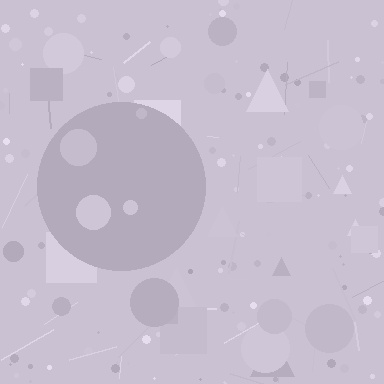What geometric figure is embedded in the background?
A circle is embedded in the background.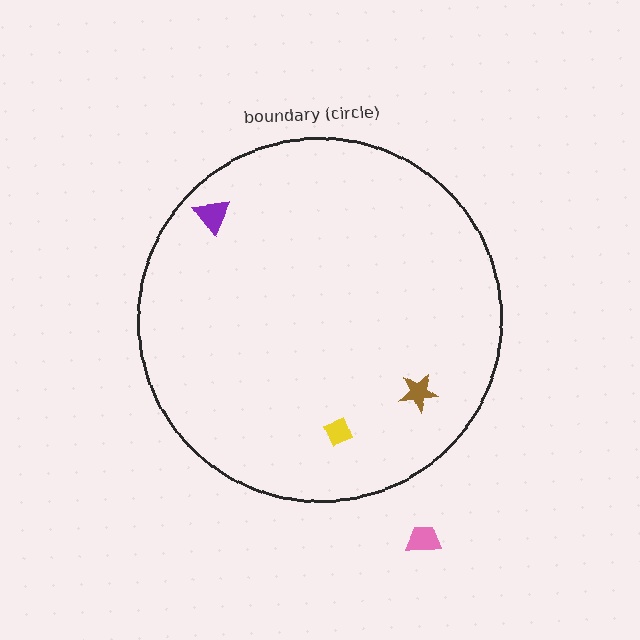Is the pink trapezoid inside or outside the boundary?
Outside.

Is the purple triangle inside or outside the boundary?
Inside.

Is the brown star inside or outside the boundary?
Inside.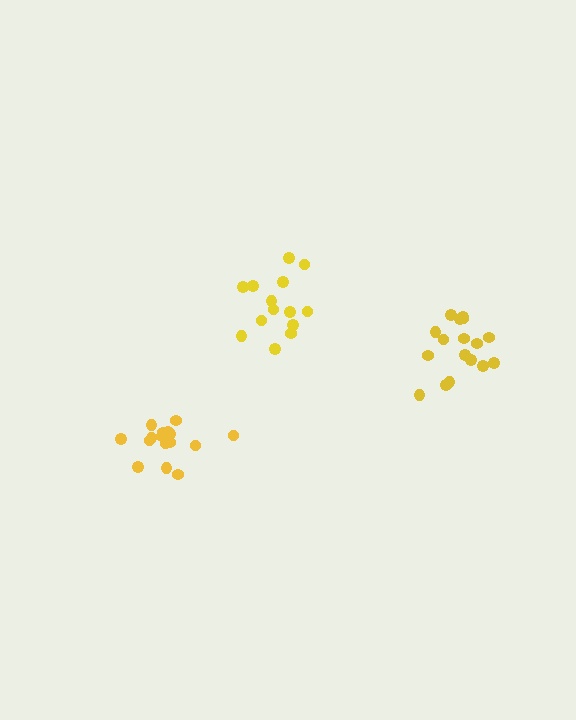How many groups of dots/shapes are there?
There are 3 groups.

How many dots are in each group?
Group 1: 14 dots, Group 2: 17 dots, Group 3: 16 dots (47 total).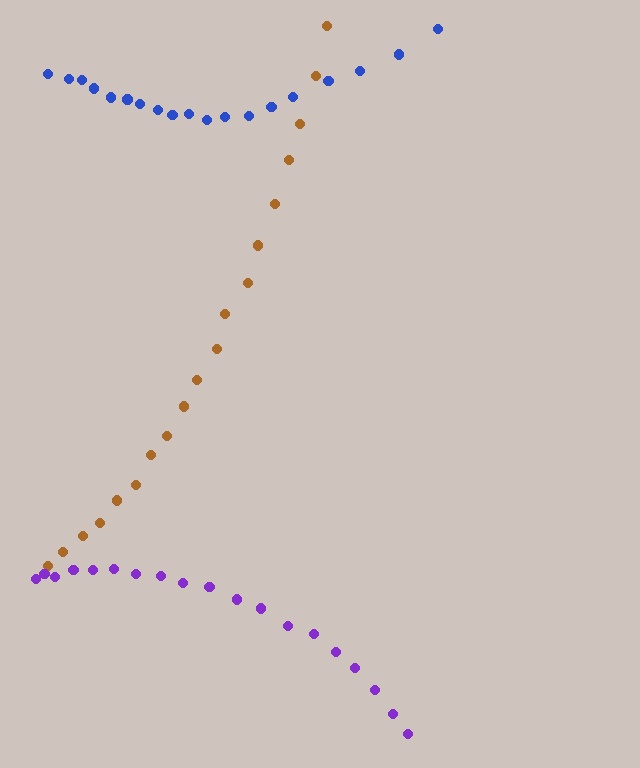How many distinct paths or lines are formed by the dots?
There are 3 distinct paths.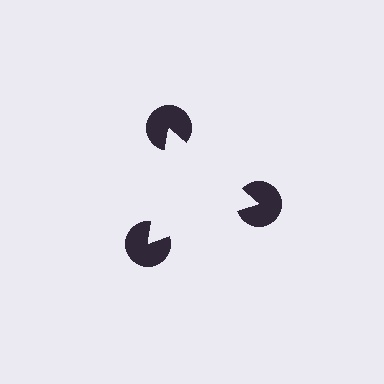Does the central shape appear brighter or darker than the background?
It typically appears slightly brighter than the background, even though no actual brightness change is drawn.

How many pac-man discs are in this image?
There are 3 — one at each vertex of the illusory triangle.